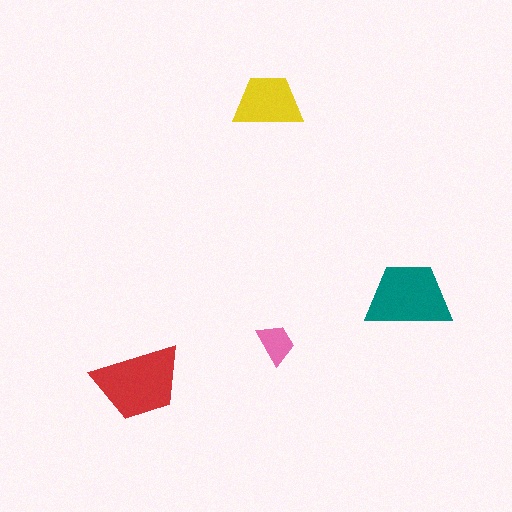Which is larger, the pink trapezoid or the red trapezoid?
The red one.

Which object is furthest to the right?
The teal trapezoid is rightmost.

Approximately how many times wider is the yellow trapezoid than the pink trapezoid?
About 1.5 times wider.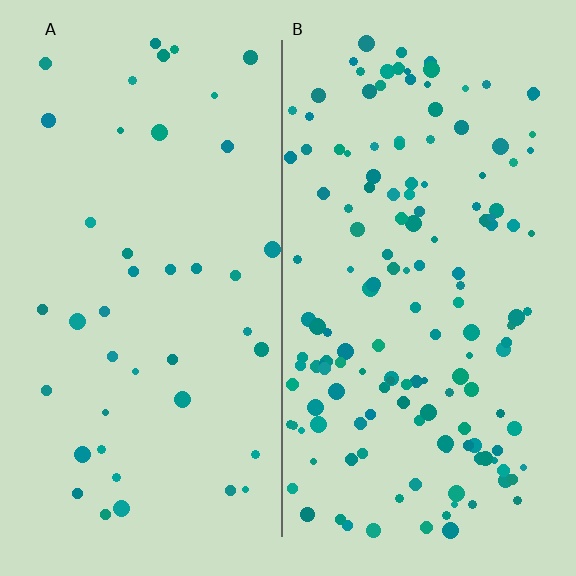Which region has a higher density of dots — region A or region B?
B (the right).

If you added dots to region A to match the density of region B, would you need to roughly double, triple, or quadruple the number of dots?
Approximately quadruple.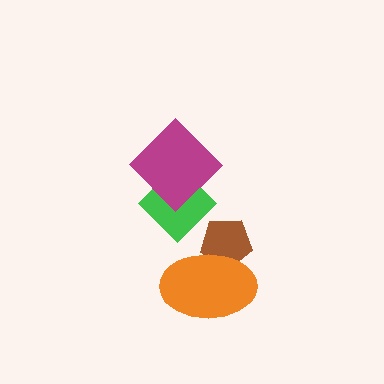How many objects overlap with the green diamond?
1 object overlaps with the green diamond.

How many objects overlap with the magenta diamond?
1 object overlaps with the magenta diamond.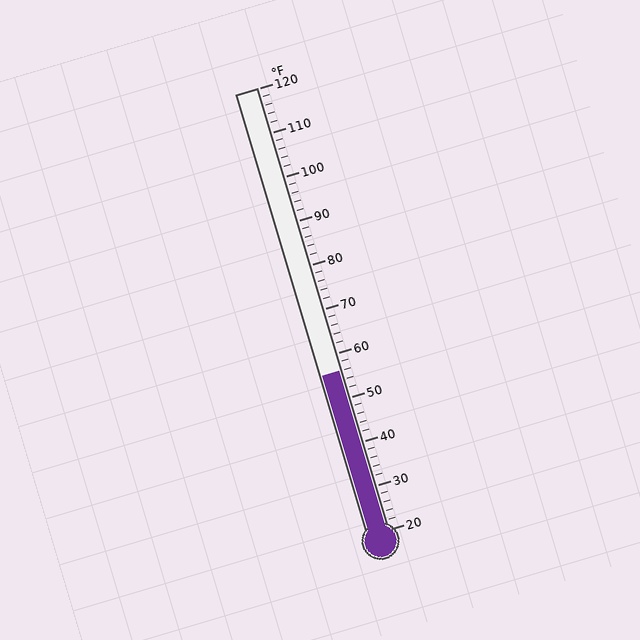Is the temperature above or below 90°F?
The temperature is below 90°F.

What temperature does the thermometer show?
The thermometer shows approximately 56°F.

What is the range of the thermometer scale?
The thermometer scale ranges from 20°F to 120°F.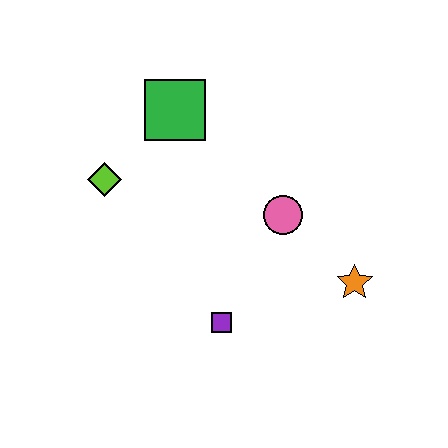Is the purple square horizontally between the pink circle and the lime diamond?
Yes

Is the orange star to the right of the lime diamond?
Yes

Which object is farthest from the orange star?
The lime diamond is farthest from the orange star.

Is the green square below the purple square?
No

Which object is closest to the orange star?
The pink circle is closest to the orange star.